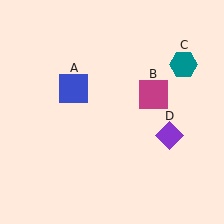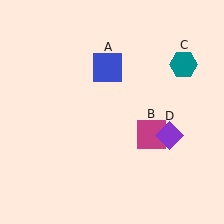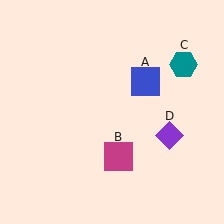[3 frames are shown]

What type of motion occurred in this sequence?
The blue square (object A), magenta square (object B) rotated clockwise around the center of the scene.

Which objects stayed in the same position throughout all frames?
Teal hexagon (object C) and purple diamond (object D) remained stationary.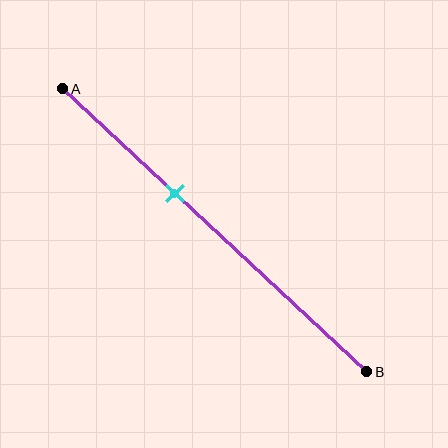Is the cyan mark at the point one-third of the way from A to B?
No, the mark is at about 35% from A, not at the 33% one-third point.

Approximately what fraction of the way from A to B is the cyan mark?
The cyan mark is approximately 35% of the way from A to B.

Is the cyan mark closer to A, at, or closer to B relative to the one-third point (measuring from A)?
The cyan mark is closer to point B than the one-third point of segment AB.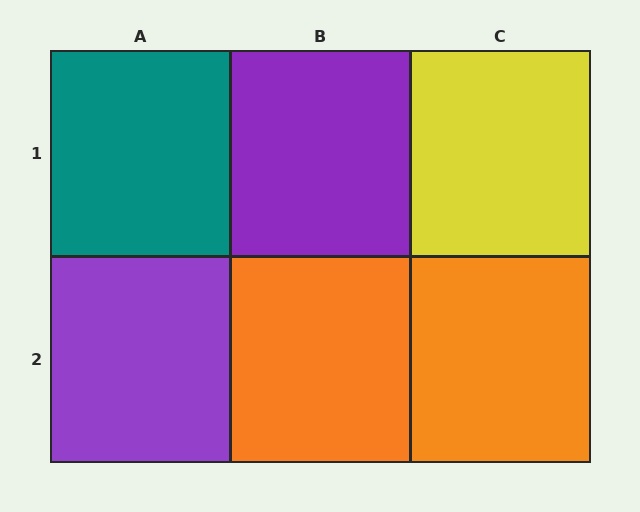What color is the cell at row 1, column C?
Yellow.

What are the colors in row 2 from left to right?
Purple, orange, orange.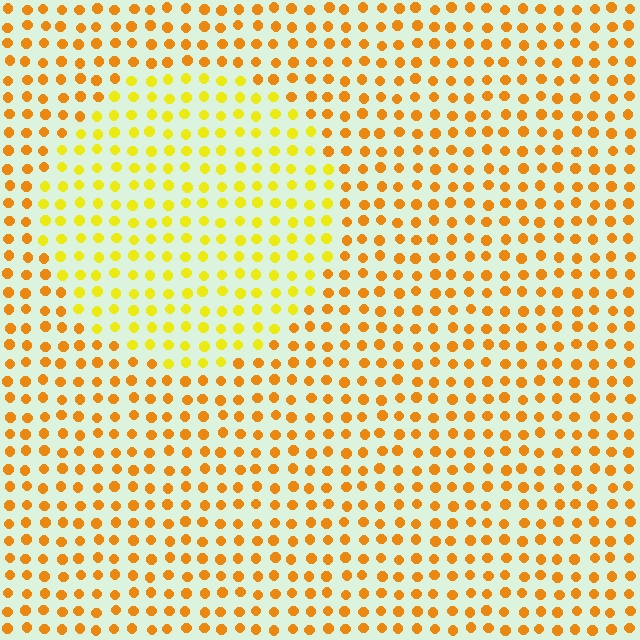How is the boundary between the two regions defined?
The boundary is defined purely by a slight shift in hue (about 27 degrees). Spacing, size, and orientation are identical on both sides.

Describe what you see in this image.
The image is filled with small orange elements in a uniform arrangement. A circle-shaped region is visible where the elements are tinted to a slightly different hue, forming a subtle color boundary.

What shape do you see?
I see a circle.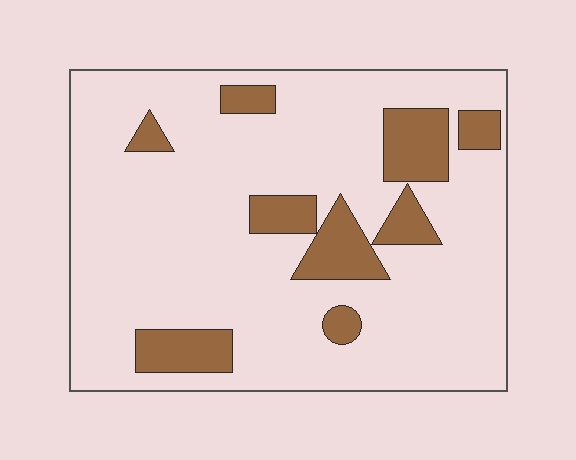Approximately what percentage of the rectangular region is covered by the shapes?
Approximately 15%.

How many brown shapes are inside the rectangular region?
9.